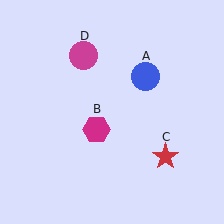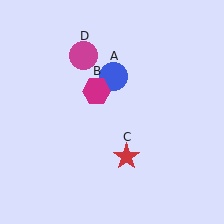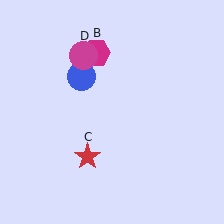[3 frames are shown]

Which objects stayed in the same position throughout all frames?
Magenta circle (object D) remained stationary.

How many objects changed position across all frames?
3 objects changed position: blue circle (object A), magenta hexagon (object B), red star (object C).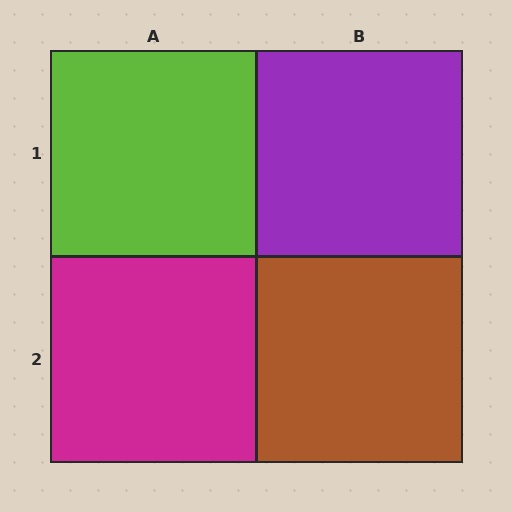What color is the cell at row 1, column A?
Lime.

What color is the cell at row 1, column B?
Purple.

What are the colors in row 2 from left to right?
Magenta, brown.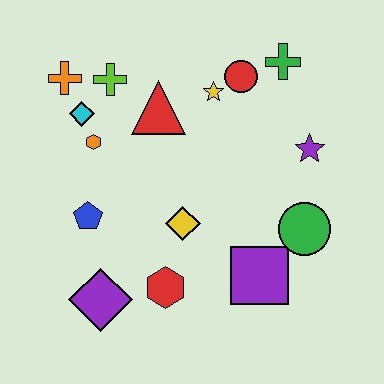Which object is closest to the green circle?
The purple square is closest to the green circle.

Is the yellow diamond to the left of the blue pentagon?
No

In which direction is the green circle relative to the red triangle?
The green circle is to the right of the red triangle.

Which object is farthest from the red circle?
The purple diamond is farthest from the red circle.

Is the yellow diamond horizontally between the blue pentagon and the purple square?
Yes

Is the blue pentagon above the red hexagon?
Yes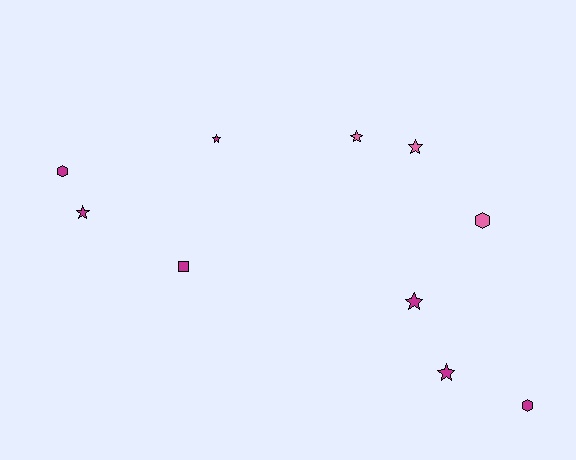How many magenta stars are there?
There are 4 magenta stars.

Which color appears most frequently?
Magenta, with 7 objects.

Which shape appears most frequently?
Star, with 6 objects.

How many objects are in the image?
There are 10 objects.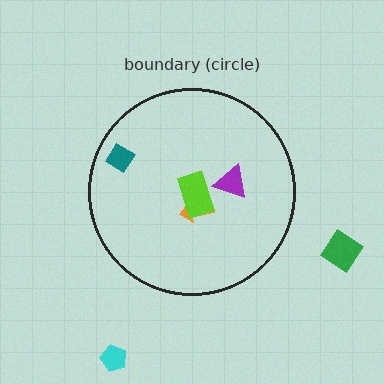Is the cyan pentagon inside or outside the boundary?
Outside.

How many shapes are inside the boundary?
4 inside, 2 outside.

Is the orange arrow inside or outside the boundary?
Inside.